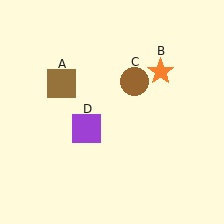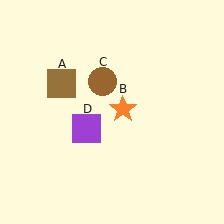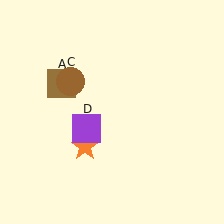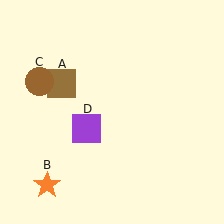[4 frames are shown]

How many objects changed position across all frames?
2 objects changed position: orange star (object B), brown circle (object C).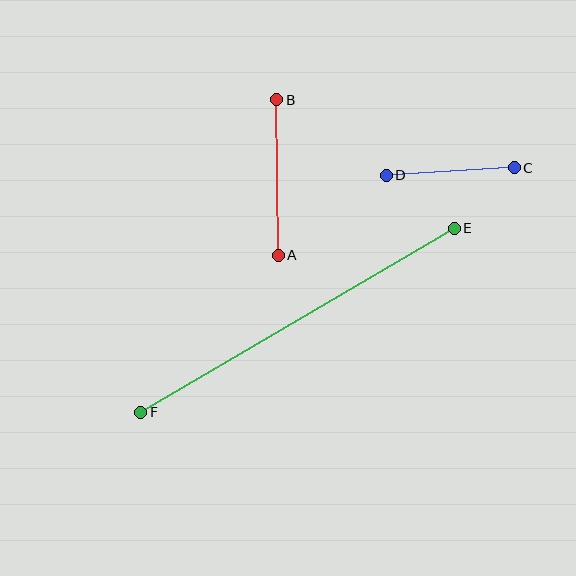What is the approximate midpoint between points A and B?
The midpoint is at approximately (278, 177) pixels.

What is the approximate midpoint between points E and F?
The midpoint is at approximately (297, 320) pixels.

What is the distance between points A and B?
The distance is approximately 155 pixels.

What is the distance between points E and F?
The distance is approximately 363 pixels.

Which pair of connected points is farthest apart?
Points E and F are farthest apart.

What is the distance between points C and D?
The distance is approximately 128 pixels.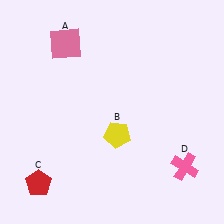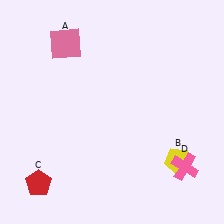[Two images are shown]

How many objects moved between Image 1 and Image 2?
1 object moved between the two images.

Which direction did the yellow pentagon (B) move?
The yellow pentagon (B) moved right.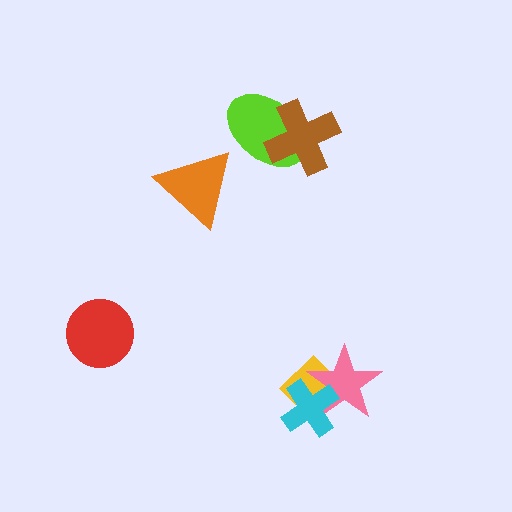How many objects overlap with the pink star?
2 objects overlap with the pink star.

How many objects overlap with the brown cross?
1 object overlaps with the brown cross.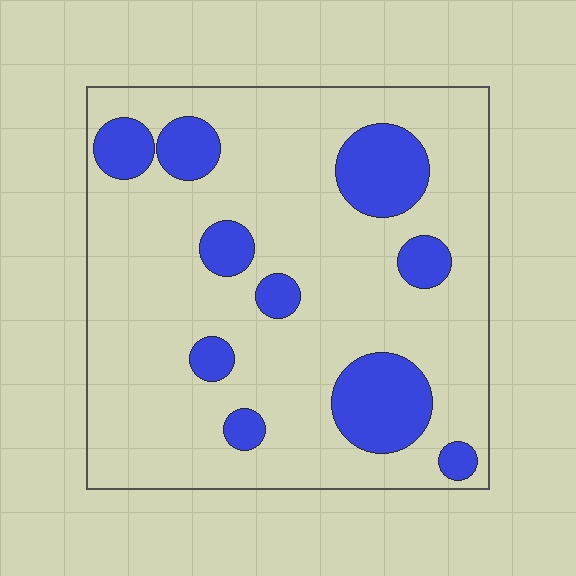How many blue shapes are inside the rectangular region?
10.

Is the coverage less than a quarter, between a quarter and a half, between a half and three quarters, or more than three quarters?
Less than a quarter.